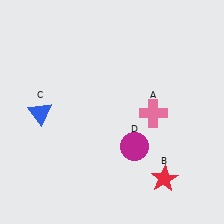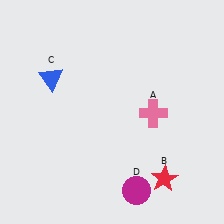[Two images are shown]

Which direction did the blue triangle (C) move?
The blue triangle (C) moved up.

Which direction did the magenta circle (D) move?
The magenta circle (D) moved down.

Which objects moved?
The objects that moved are: the blue triangle (C), the magenta circle (D).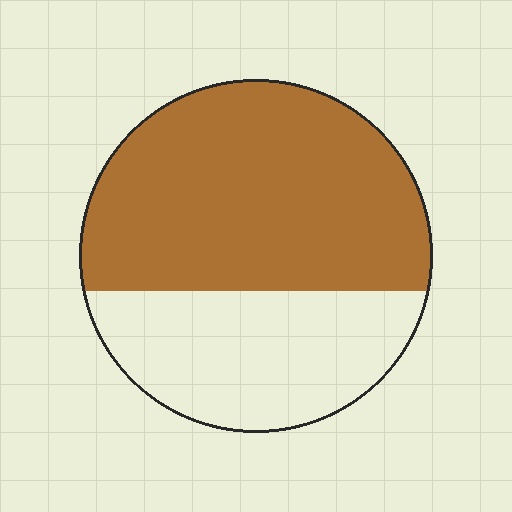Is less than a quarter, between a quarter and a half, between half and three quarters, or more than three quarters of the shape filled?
Between half and three quarters.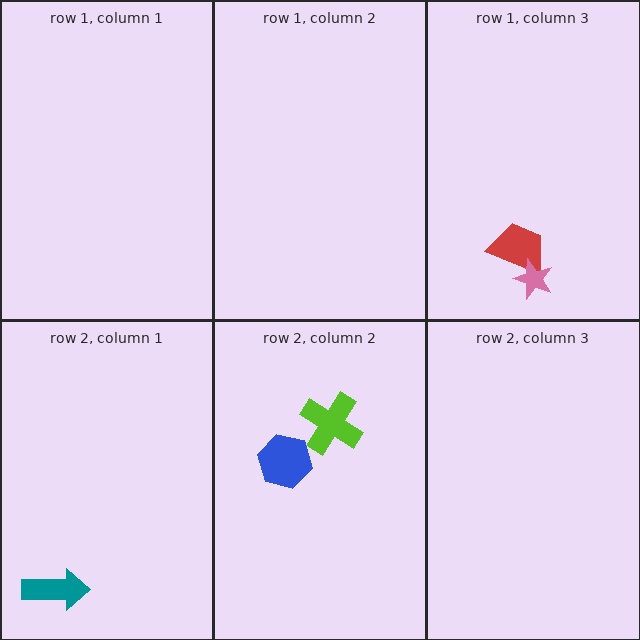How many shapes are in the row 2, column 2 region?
2.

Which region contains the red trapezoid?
The row 1, column 3 region.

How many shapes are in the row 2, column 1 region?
1.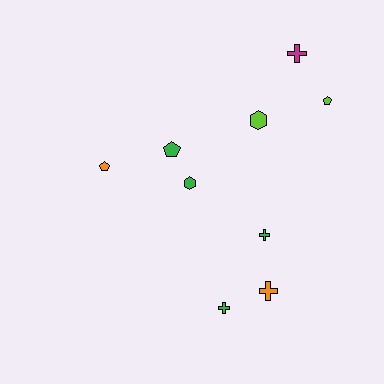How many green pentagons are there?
There is 1 green pentagon.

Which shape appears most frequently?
Cross, with 4 objects.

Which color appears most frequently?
Green, with 4 objects.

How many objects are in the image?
There are 9 objects.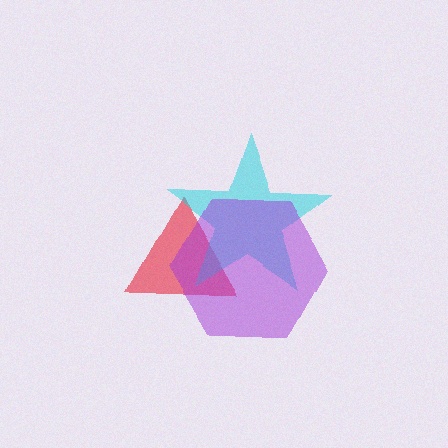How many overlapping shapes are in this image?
There are 3 overlapping shapes in the image.